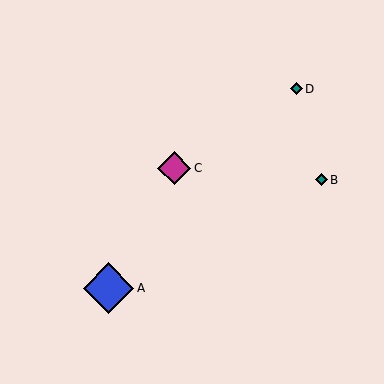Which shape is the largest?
The blue diamond (labeled A) is the largest.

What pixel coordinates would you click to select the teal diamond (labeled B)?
Click at (321, 180) to select the teal diamond B.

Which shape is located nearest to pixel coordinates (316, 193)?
The teal diamond (labeled B) at (321, 180) is nearest to that location.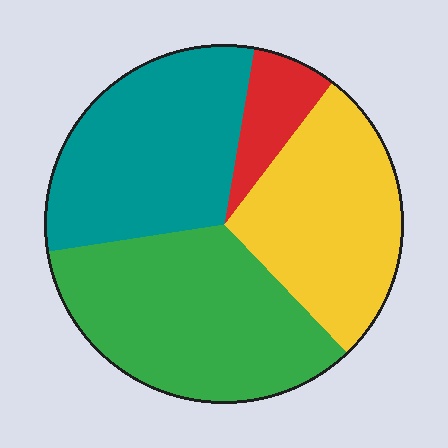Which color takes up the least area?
Red, at roughly 10%.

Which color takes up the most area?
Green, at roughly 35%.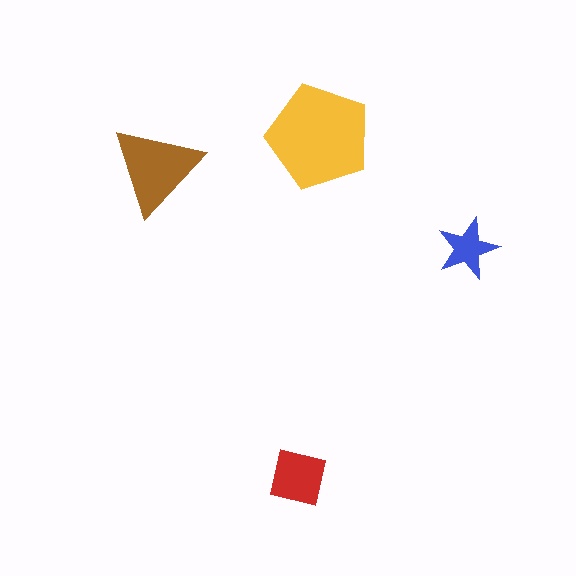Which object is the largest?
The yellow pentagon.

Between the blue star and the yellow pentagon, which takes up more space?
The yellow pentagon.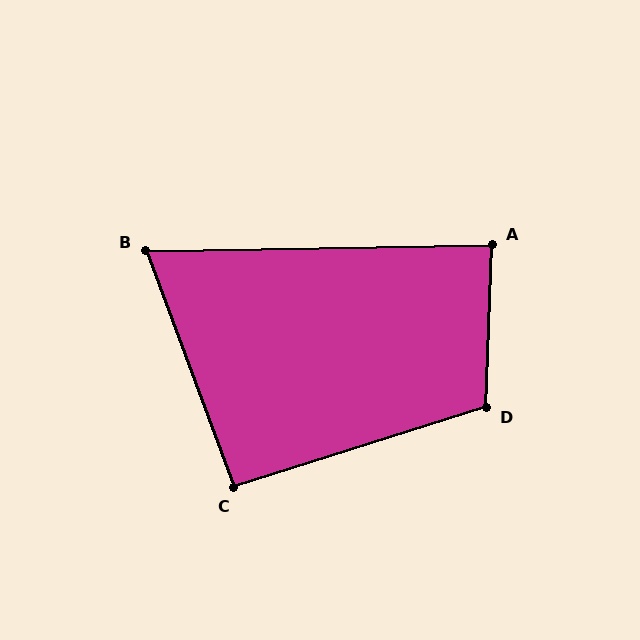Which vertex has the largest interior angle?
D, at approximately 110 degrees.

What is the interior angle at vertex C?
Approximately 93 degrees (approximately right).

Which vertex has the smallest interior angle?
B, at approximately 70 degrees.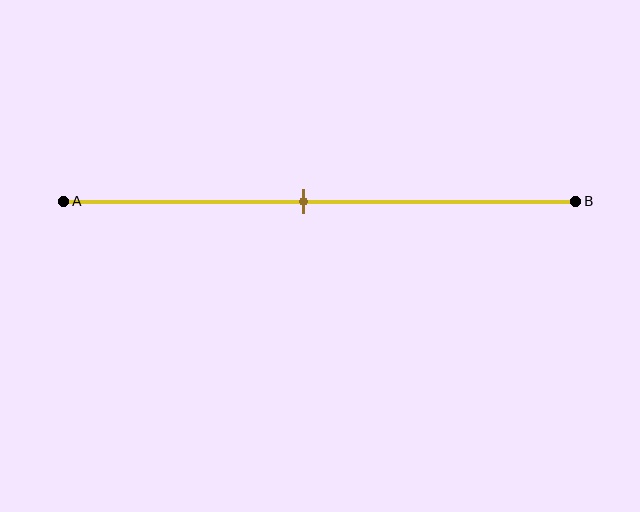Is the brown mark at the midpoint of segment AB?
No, the mark is at about 45% from A, not at the 50% midpoint.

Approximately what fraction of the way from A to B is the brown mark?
The brown mark is approximately 45% of the way from A to B.